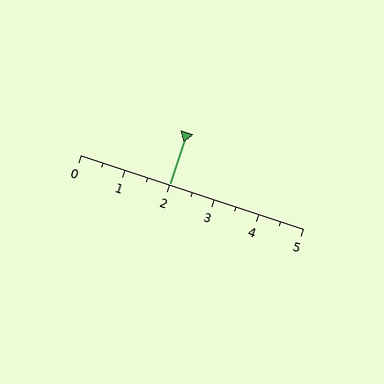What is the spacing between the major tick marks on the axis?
The major ticks are spaced 1 apart.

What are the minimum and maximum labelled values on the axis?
The axis runs from 0 to 5.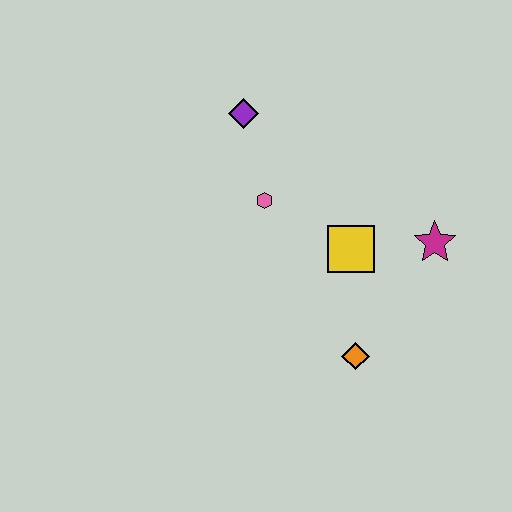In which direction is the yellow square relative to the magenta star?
The yellow square is to the left of the magenta star.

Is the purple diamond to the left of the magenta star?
Yes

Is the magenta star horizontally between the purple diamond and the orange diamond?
No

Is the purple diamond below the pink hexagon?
No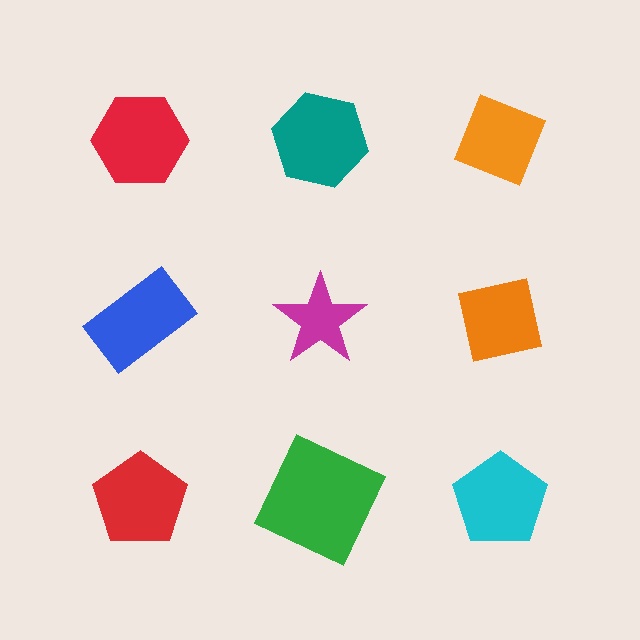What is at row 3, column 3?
A cyan pentagon.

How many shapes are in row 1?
3 shapes.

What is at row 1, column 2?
A teal hexagon.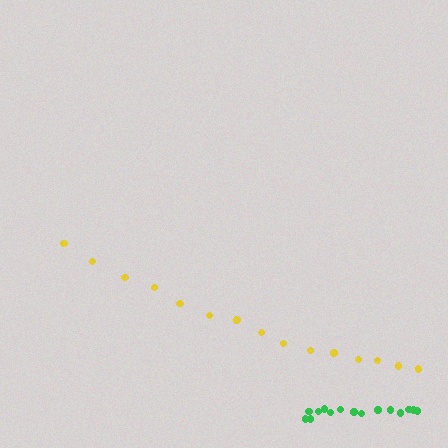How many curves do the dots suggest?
There are 2 distinct paths.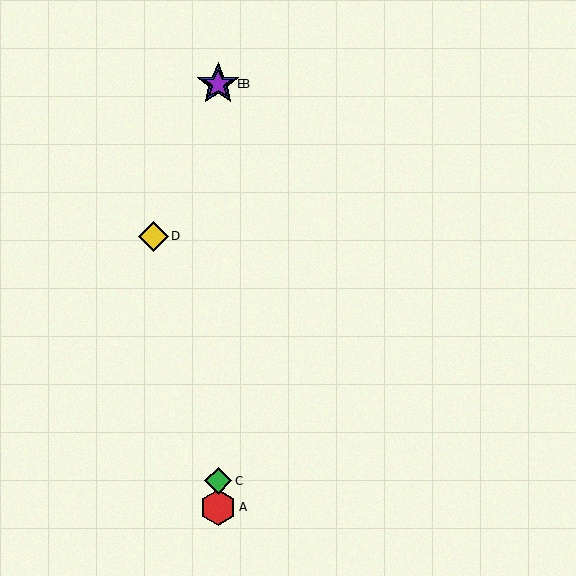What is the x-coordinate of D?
Object D is at x≈153.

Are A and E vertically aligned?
Yes, both are at x≈218.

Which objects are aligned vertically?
Objects A, B, C, E are aligned vertically.